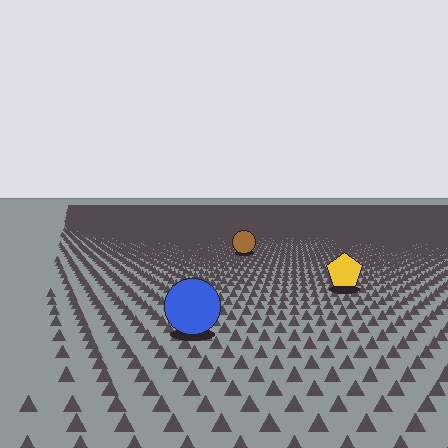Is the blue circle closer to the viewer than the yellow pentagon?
Yes. The blue circle is closer — you can tell from the texture gradient: the ground texture is coarser near it.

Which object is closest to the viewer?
The blue circle is closest. The texture marks near it are larger and more spread out.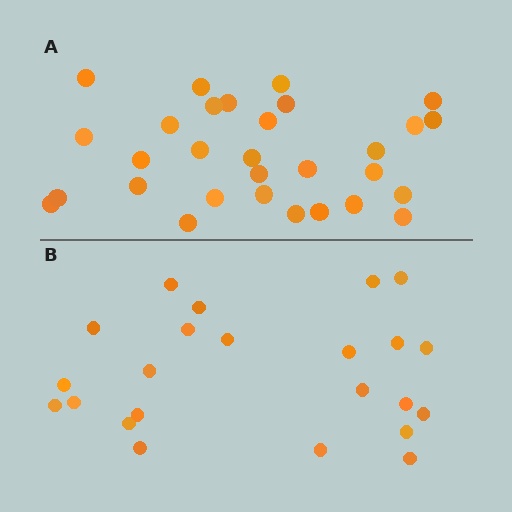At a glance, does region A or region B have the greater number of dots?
Region A (the top region) has more dots.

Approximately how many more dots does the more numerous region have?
Region A has roughly 8 or so more dots than region B.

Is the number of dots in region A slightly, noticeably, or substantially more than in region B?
Region A has noticeably more, but not dramatically so. The ratio is roughly 1.3 to 1.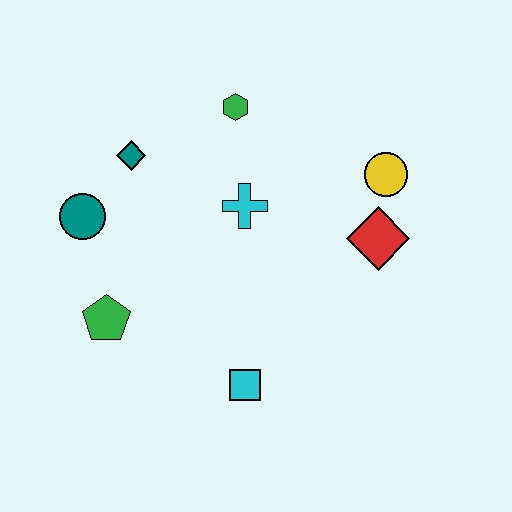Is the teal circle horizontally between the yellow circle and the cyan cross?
No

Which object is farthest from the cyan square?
The green hexagon is farthest from the cyan square.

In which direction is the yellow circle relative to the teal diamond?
The yellow circle is to the right of the teal diamond.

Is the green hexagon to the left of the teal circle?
No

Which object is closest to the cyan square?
The green pentagon is closest to the cyan square.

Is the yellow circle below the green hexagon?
Yes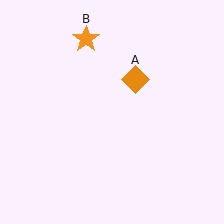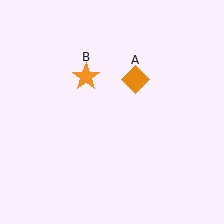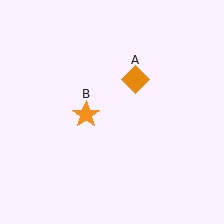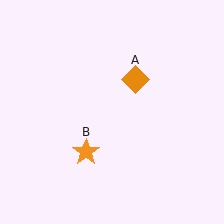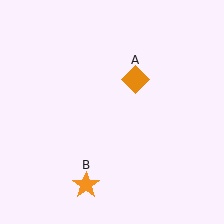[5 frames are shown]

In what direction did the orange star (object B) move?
The orange star (object B) moved down.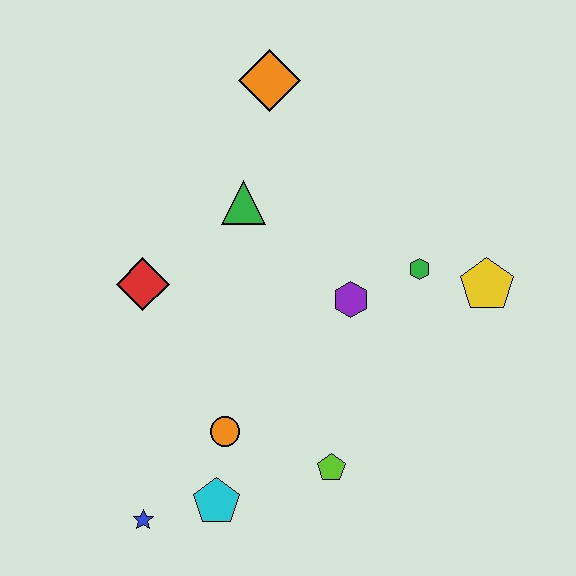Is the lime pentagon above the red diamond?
No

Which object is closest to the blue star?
The cyan pentagon is closest to the blue star.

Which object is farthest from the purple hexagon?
The blue star is farthest from the purple hexagon.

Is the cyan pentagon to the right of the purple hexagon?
No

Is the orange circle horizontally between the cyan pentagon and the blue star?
No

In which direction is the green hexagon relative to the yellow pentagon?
The green hexagon is to the left of the yellow pentagon.